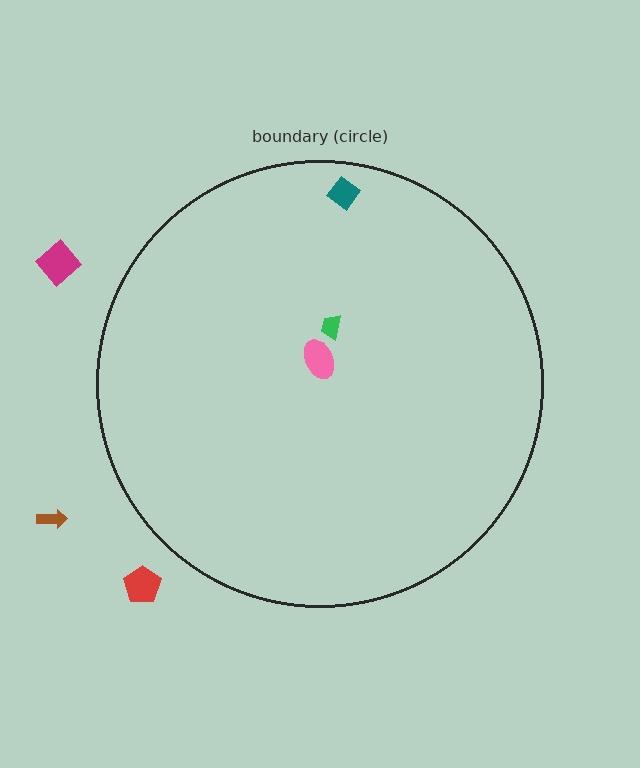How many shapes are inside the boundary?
3 inside, 3 outside.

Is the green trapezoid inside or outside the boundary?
Inside.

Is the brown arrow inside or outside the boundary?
Outside.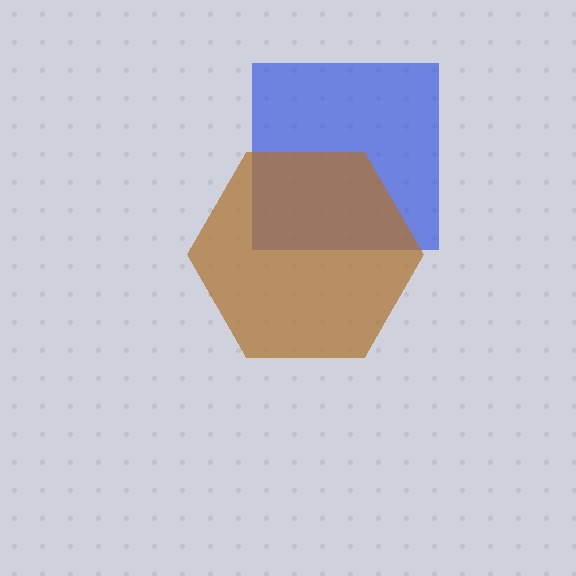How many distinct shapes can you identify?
There are 2 distinct shapes: a blue square, a brown hexagon.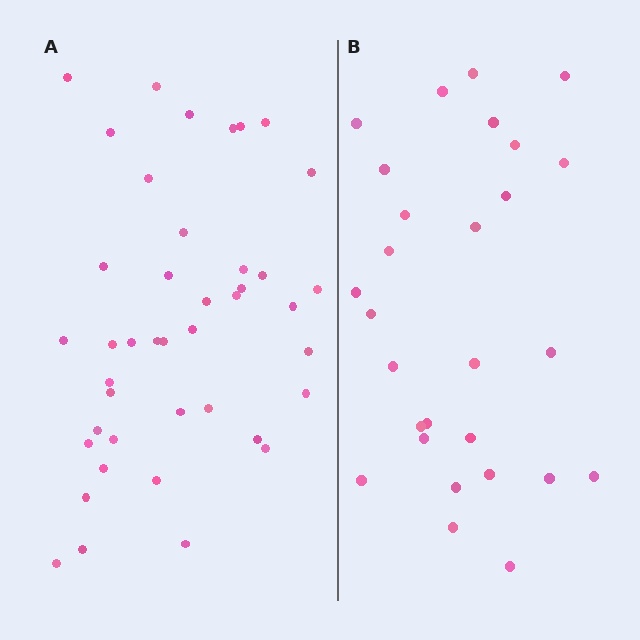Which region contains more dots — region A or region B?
Region A (the left region) has more dots.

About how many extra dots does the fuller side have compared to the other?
Region A has approximately 15 more dots than region B.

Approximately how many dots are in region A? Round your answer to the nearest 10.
About 40 dots. (The exact count is 42, which rounds to 40.)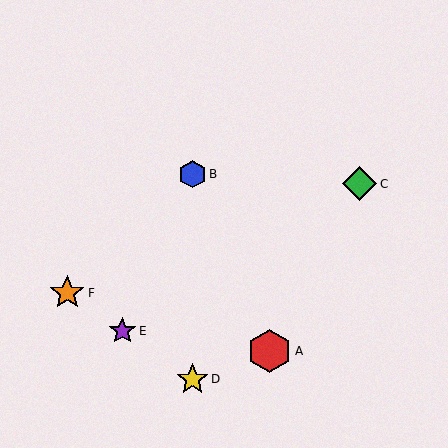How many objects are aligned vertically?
2 objects (B, D) are aligned vertically.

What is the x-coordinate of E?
Object E is at x≈122.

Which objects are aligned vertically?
Objects B, D are aligned vertically.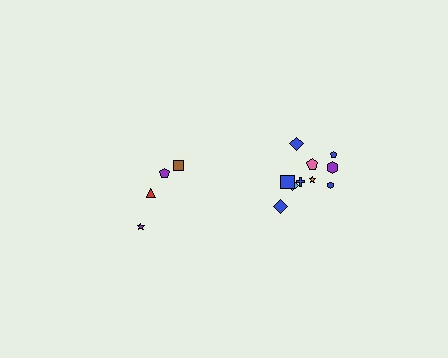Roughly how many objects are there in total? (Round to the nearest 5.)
Roughly 15 objects in total.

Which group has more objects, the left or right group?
The right group.